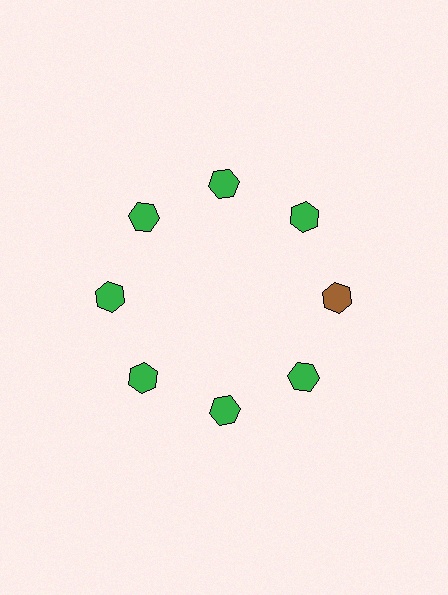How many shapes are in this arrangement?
There are 8 shapes arranged in a ring pattern.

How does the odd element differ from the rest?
It has a different color: brown instead of green.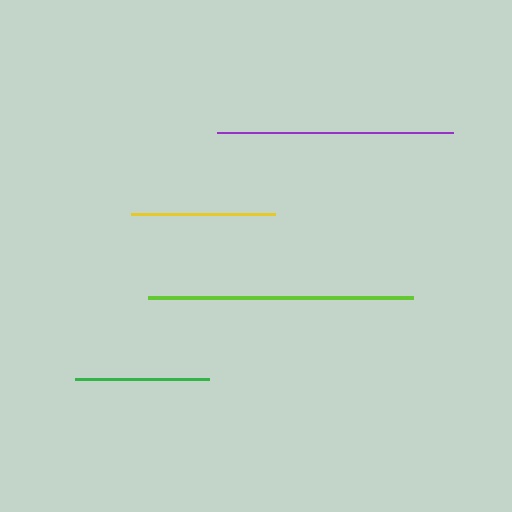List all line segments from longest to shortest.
From longest to shortest: lime, purple, yellow, green.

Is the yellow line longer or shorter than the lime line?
The lime line is longer than the yellow line.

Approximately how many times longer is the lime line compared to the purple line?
The lime line is approximately 1.1 times the length of the purple line.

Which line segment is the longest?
The lime line is the longest at approximately 265 pixels.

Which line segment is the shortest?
The green line is the shortest at approximately 134 pixels.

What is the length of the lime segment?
The lime segment is approximately 265 pixels long.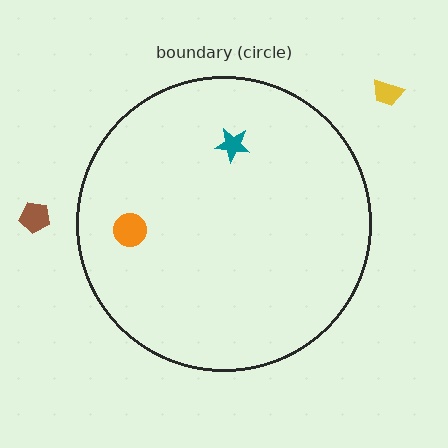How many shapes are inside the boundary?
2 inside, 2 outside.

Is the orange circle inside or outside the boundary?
Inside.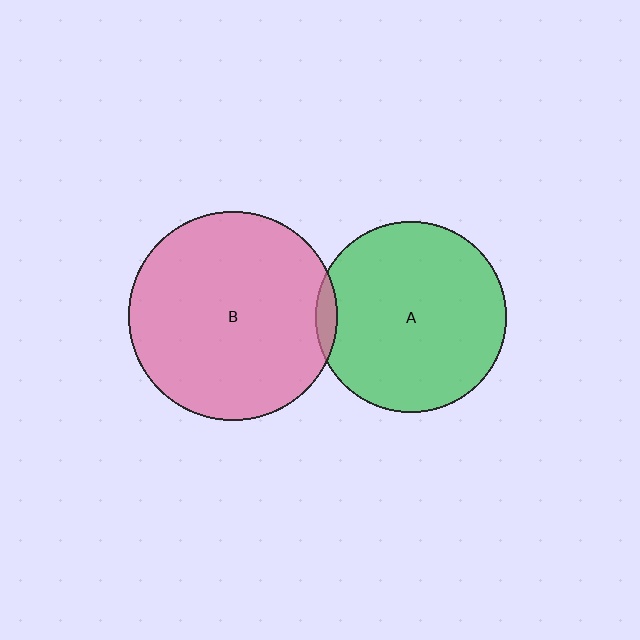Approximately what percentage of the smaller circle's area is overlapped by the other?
Approximately 5%.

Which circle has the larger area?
Circle B (pink).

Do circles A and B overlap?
Yes.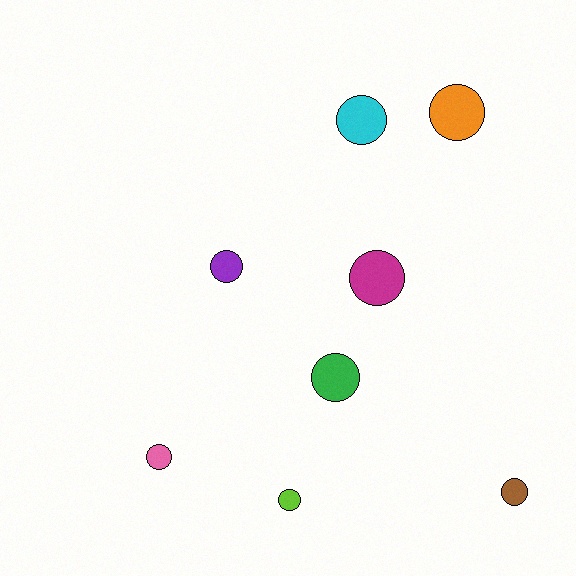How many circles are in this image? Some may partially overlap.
There are 8 circles.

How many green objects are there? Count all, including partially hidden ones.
There is 1 green object.